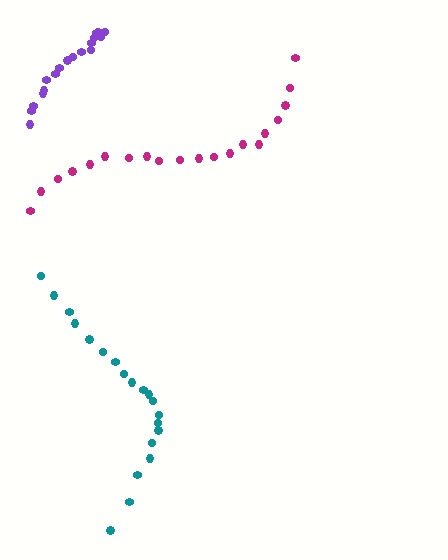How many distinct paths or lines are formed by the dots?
There are 3 distinct paths.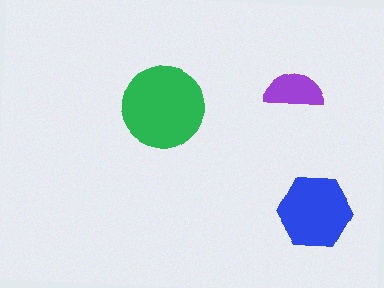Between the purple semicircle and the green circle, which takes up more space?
The green circle.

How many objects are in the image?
There are 3 objects in the image.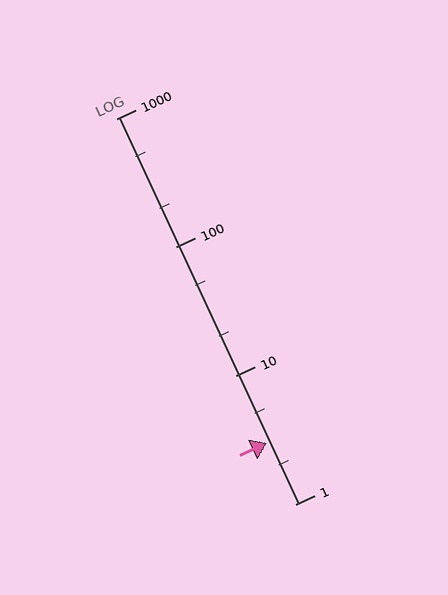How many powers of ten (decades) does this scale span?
The scale spans 3 decades, from 1 to 1000.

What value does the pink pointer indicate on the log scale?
The pointer indicates approximately 3.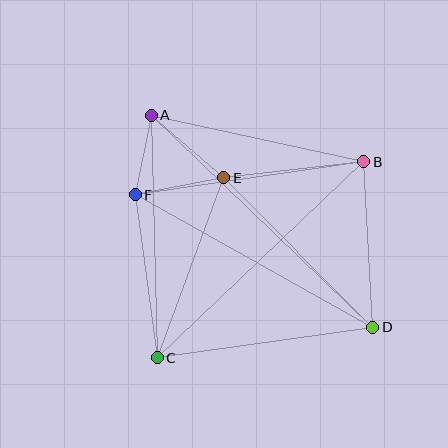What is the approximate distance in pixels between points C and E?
The distance between C and E is approximately 192 pixels.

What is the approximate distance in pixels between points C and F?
The distance between C and F is approximately 165 pixels.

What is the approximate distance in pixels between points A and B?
The distance between A and B is approximately 217 pixels.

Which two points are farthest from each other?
Points A and D are farthest from each other.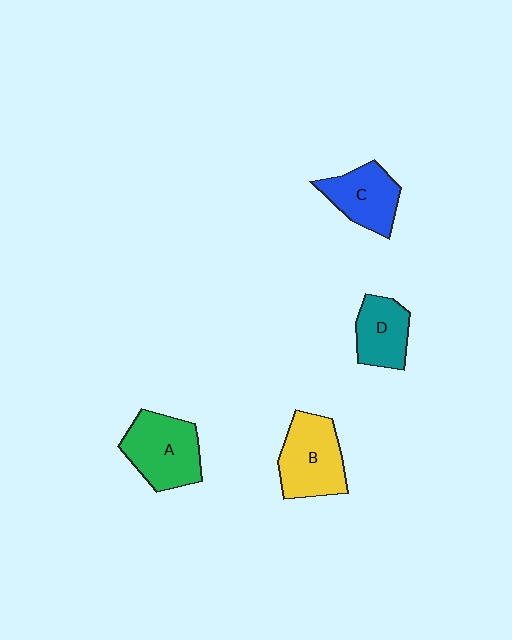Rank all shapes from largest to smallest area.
From largest to smallest: A (green), B (yellow), C (blue), D (teal).